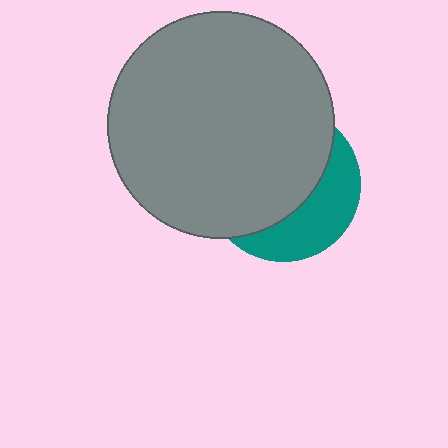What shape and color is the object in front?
The object in front is a gray circle.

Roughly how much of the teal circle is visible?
A small part of it is visible (roughly 35%).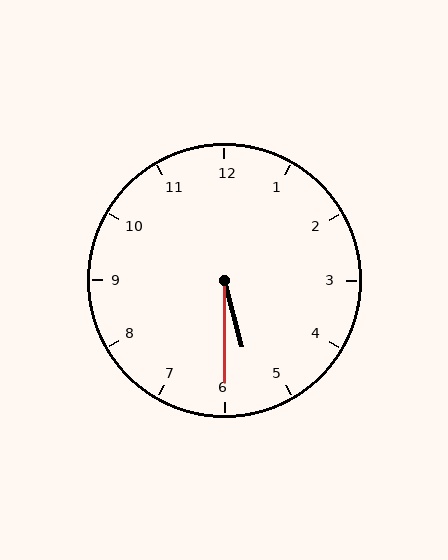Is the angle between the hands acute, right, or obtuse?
It is acute.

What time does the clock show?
5:30.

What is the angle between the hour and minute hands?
Approximately 15 degrees.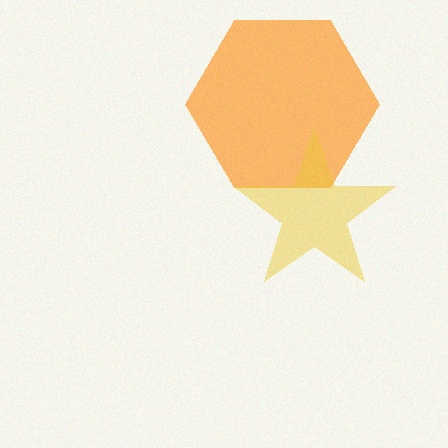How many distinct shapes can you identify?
There are 2 distinct shapes: an orange hexagon, a yellow star.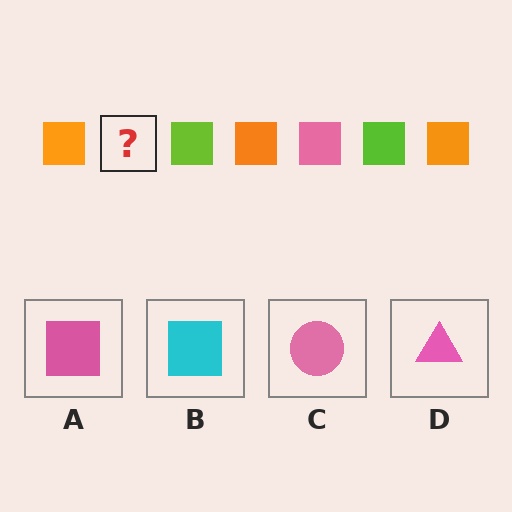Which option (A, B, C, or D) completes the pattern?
A.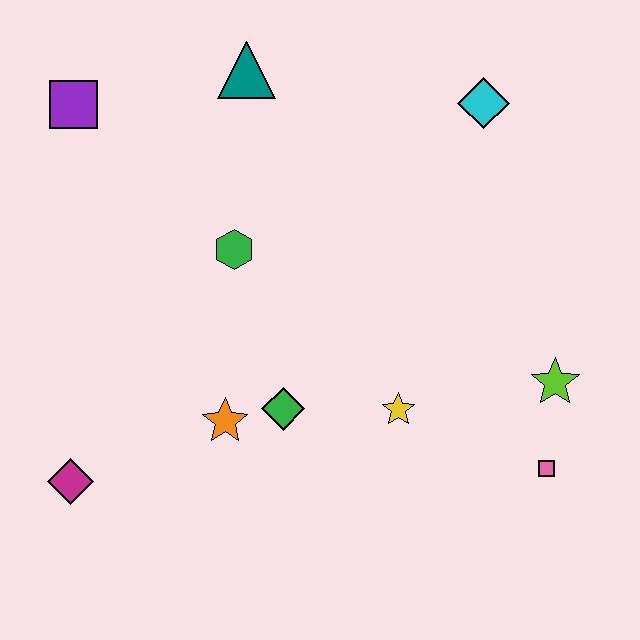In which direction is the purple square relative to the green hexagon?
The purple square is to the left of the green hexagon.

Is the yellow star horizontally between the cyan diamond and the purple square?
Yes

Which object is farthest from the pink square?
The purple square is farthest from the pink square.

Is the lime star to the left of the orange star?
No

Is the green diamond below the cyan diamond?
Yes